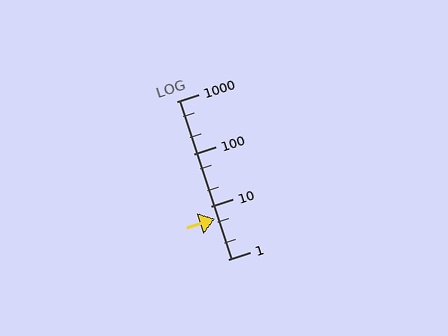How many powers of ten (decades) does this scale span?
The scale spans 3 decades, from 1 to 1000.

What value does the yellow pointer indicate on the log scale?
The pointer indicates approximately 5.8.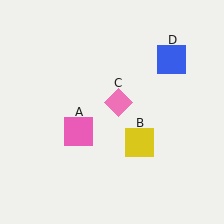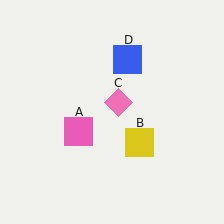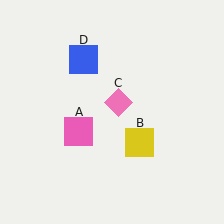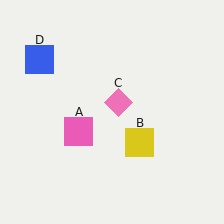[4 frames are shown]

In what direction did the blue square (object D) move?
The blue square (object D) moved left.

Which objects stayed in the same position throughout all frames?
Pink square (object A) and yellow square (object B) and pink diamond (object C) remained stationary.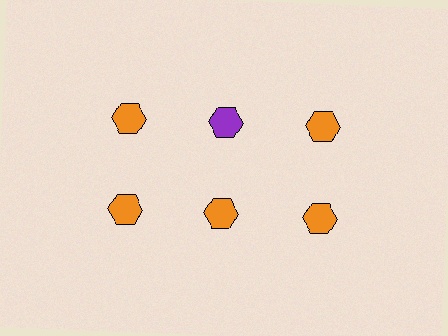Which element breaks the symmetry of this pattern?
The purple hexagon in the top row, second from left column breaks the symmetry. All other shapes are orange hexagons.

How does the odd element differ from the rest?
It has a different color: purple instead of orange.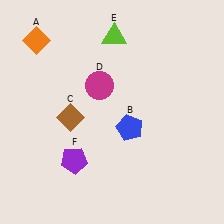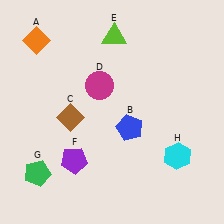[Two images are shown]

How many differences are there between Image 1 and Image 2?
There are 2 differences between the two images.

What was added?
A green pentagon (G), a cyan hexagon (H) were added in Image 2.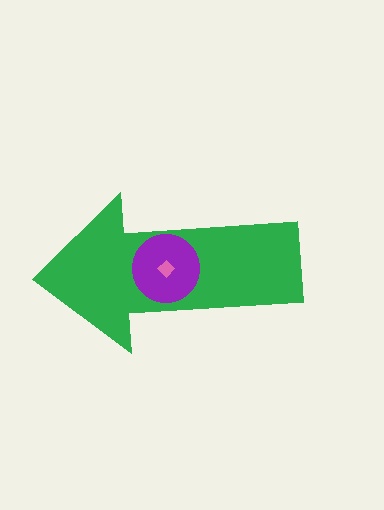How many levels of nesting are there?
3.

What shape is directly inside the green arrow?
The purple circle.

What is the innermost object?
The pink diamond.